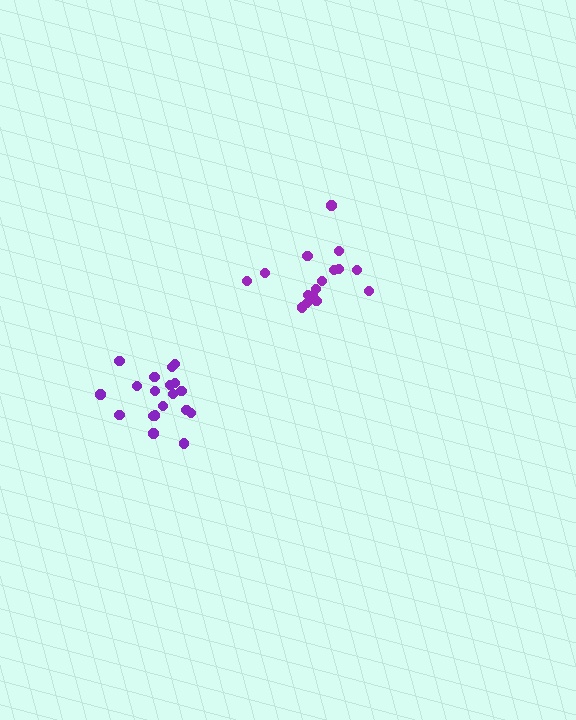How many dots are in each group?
Group 1: 16 dots, Group 2: 19 dots (35 total).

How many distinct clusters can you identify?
There are 2 distinct clusters.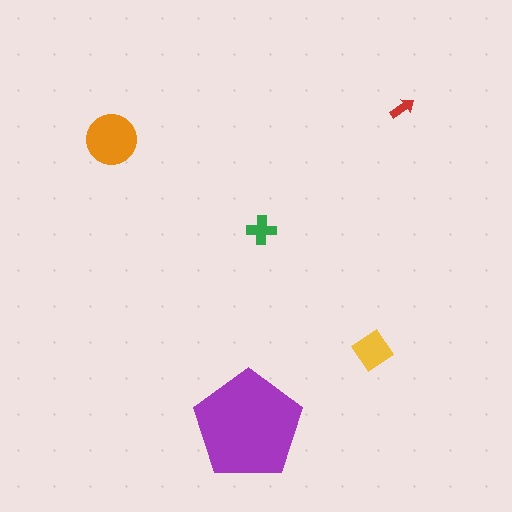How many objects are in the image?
There are 5 objects in the image.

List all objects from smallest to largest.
The red arrow, the green cross, the yellow diamond, the orange circle, the purple pentagon.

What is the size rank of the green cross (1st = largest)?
4th.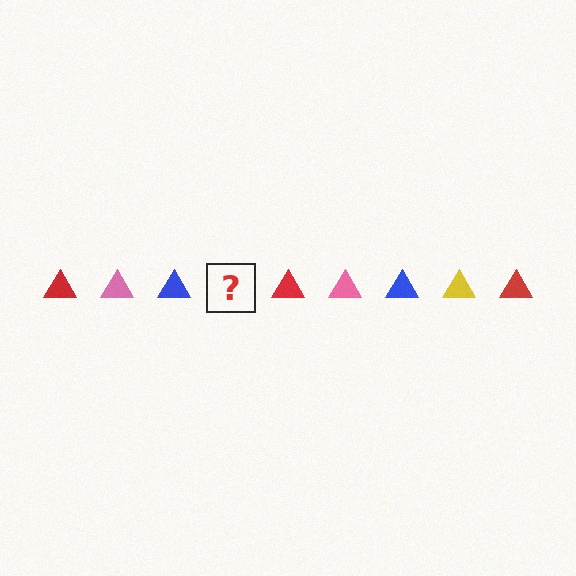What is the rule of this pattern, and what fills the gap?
The rule is that the pattern cycles through red, pink, blue, yellow triangles. The gap should be filled with a yellow triangle.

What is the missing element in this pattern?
The missing element is a yellow triangle.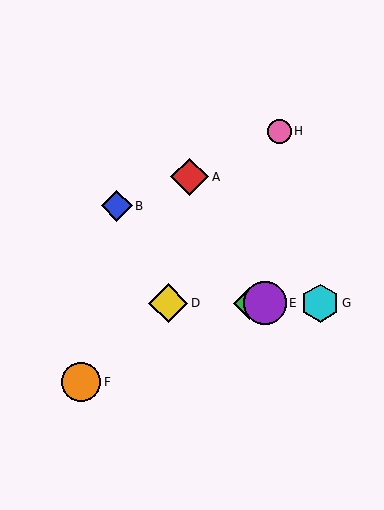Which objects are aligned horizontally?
Objects C, D, E, G are aligned horizontally.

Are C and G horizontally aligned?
Yes, both are at y≈303.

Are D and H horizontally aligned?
No, D is at y≈303 and H is at y≈131.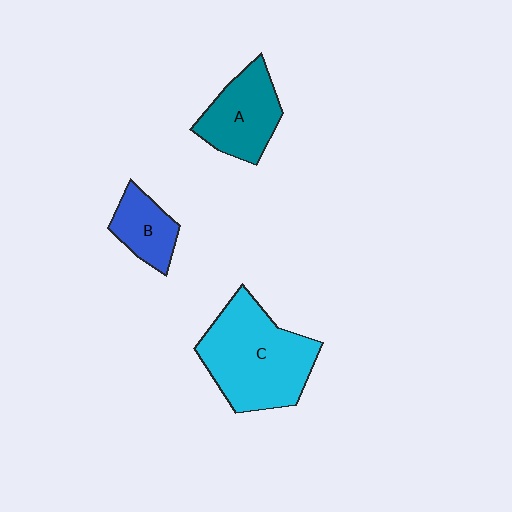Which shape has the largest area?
Shape C (cyan).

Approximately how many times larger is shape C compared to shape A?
Approximately 1.7 times.